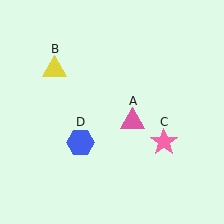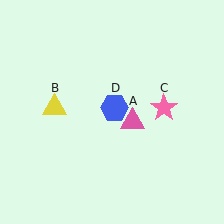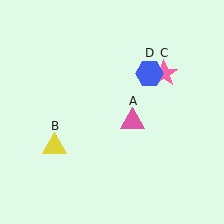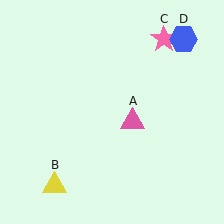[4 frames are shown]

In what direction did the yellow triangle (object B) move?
The yellow triangle (object B) moved down.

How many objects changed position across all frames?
3 objects changed position: yellow triangle (object B), pink star (object C), blue hexagon (object D).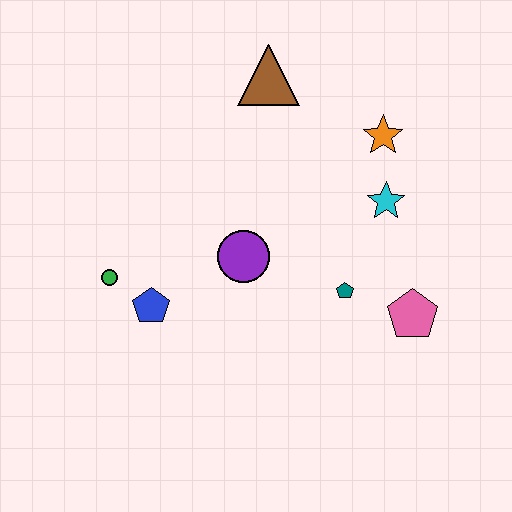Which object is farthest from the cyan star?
The green circle is farthest from the cyan star.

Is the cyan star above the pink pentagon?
Yes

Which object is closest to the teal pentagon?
The pink pentagon is closest to the teal pentagon.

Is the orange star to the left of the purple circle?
No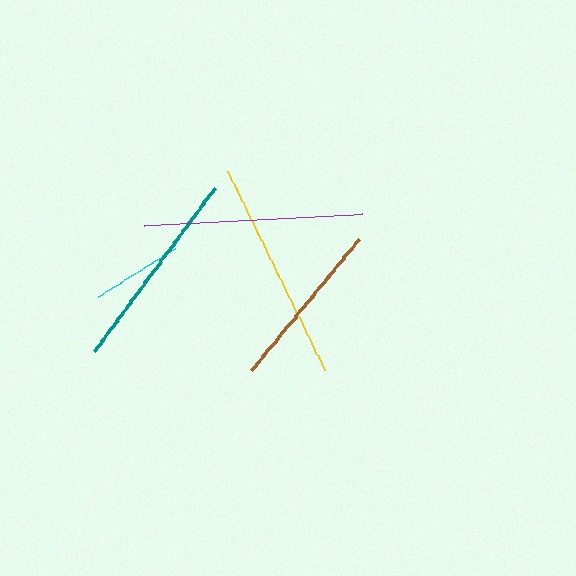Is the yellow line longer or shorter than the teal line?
The yellow line is longer than the teal line.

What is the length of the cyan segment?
The cyan segment is approximately 91 pixels long.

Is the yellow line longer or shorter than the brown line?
The yellow line is longer than the brown line.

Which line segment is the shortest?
The cyan line is the shortest at approximately 91 pixels.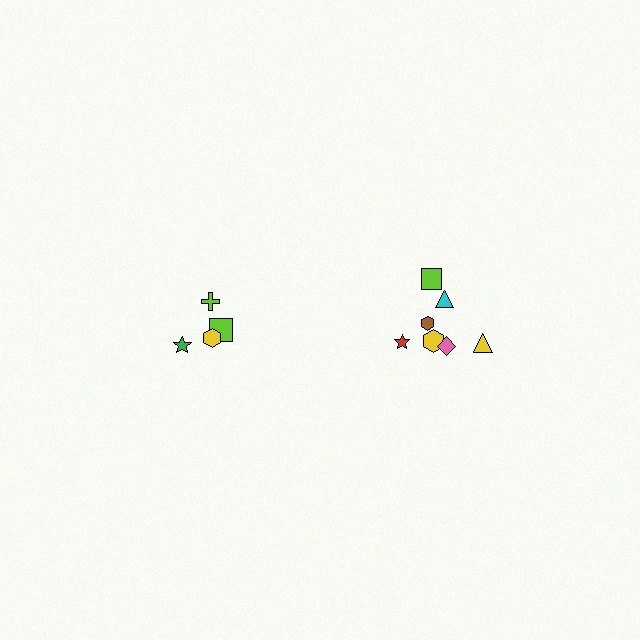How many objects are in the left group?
There are 4 objects.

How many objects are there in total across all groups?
There are 11 objects.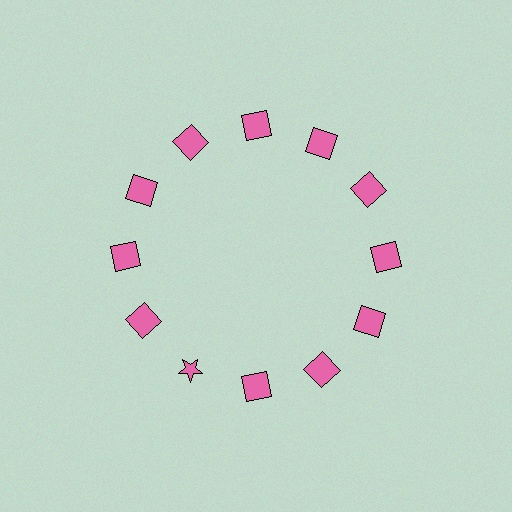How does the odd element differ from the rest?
It has a different shape: star instead of square.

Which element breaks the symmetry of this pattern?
The pink star at roughly the 7 o'clock position breaks the symmetry. All other shapes are pink squares.